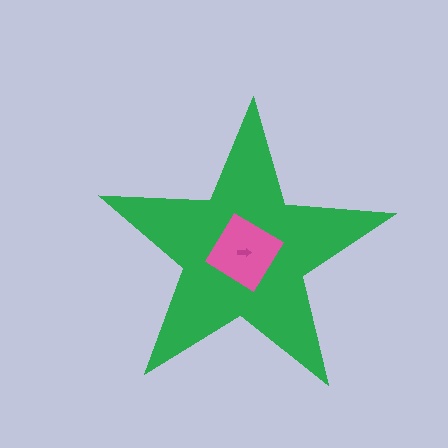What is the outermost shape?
The green star.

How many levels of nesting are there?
3.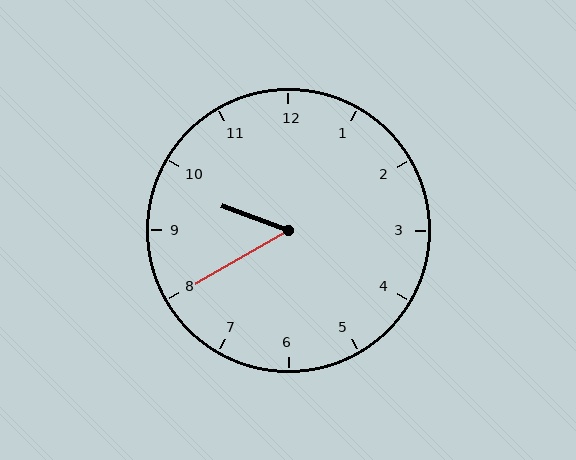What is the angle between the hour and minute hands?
Approximately 50 degrees.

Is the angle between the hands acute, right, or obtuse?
It is acute.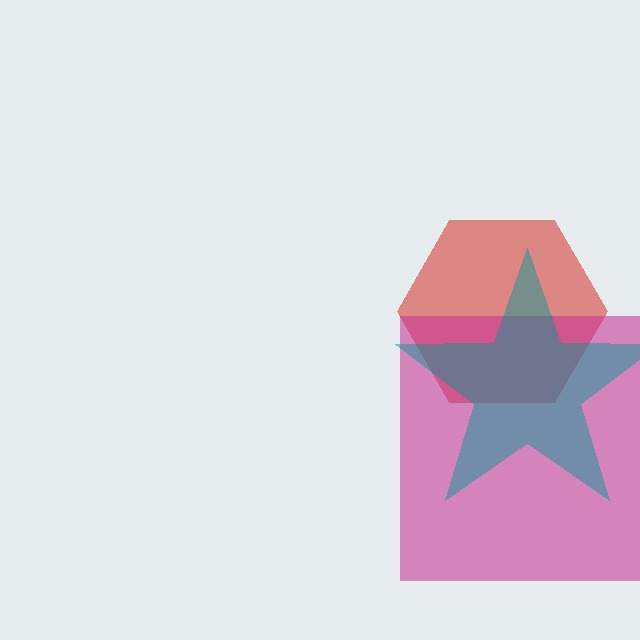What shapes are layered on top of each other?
The layered shapes are: a red hexagon, a magenta square, a teal star.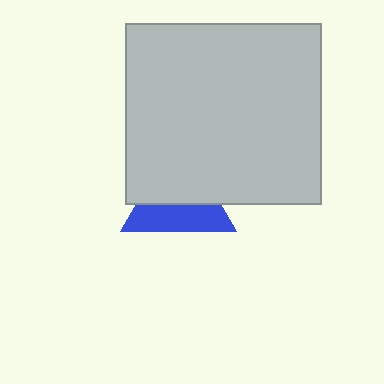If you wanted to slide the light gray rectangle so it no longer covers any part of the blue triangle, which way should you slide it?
Slide it up — that is the most direct way to separate the two shapes.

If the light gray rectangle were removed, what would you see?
You would see the complete blue triangle.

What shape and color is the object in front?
The object in front is a light gray rectangle.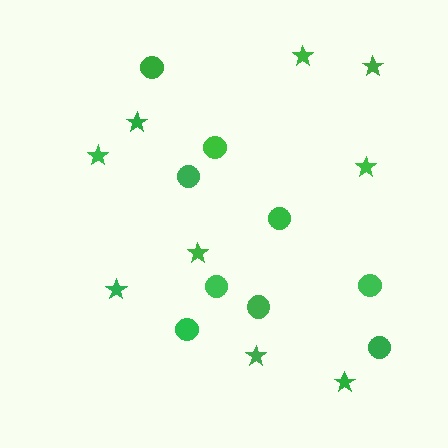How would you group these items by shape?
There are 2 groups: one group of stars (9) and one group of circles (9).